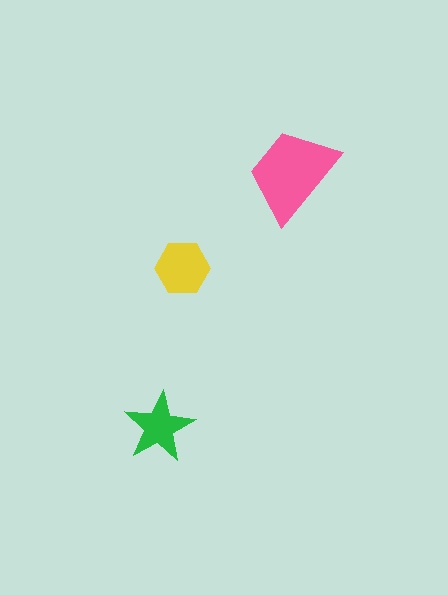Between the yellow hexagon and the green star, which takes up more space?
The yellow hexagon.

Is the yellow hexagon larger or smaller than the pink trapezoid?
Smaller.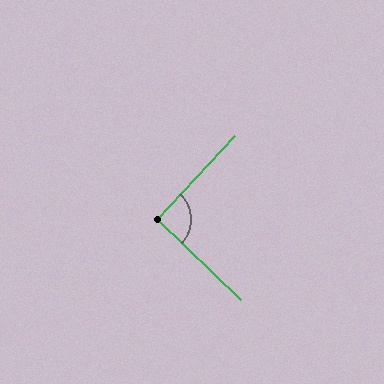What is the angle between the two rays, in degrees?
Approximately 91 degrees.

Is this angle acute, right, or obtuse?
It is approximately a right angle.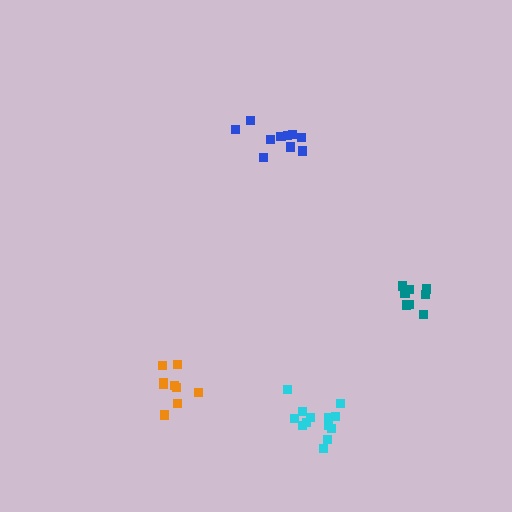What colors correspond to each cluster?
The clusters are colored: teal, blue, cyan, orange.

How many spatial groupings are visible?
There are 4 spatial groupings.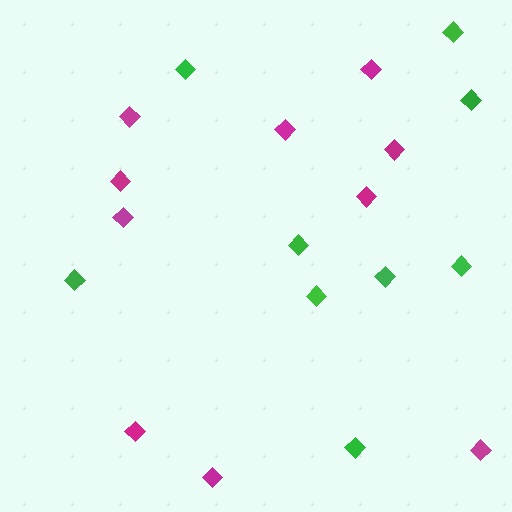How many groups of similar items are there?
There are 2 groups: one group of green diamonds (9) and one group of magenta diamonds (10).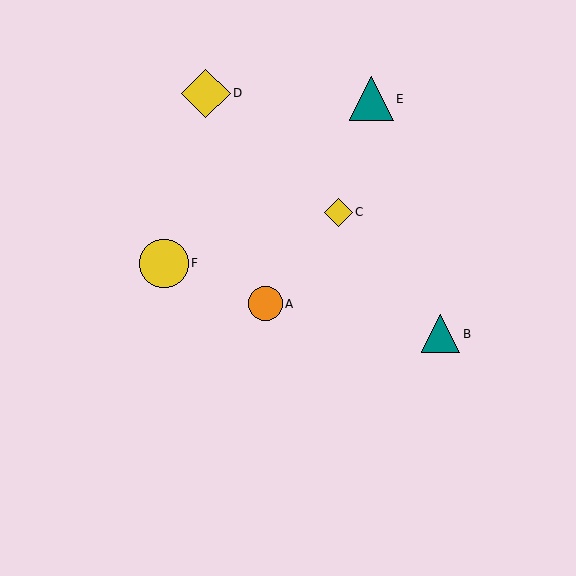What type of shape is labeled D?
Shape D is a yellow diamond.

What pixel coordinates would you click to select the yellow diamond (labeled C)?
Click at (338, 212) to select the yellow diamond C.